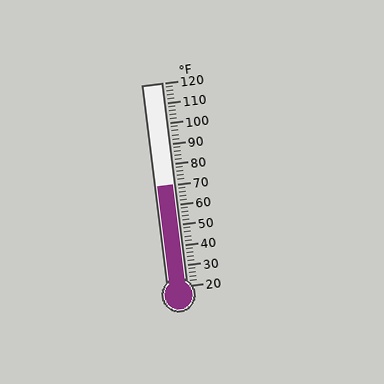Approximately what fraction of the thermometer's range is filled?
The thermometer is filled to approximately 50% of its range.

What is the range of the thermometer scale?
The thermometer scale ranges from 20°F to 120°F.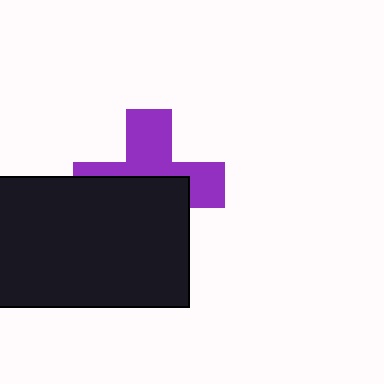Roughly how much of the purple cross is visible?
About half of it is visible (roughly 48%).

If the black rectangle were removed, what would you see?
You would see the complete purple cross.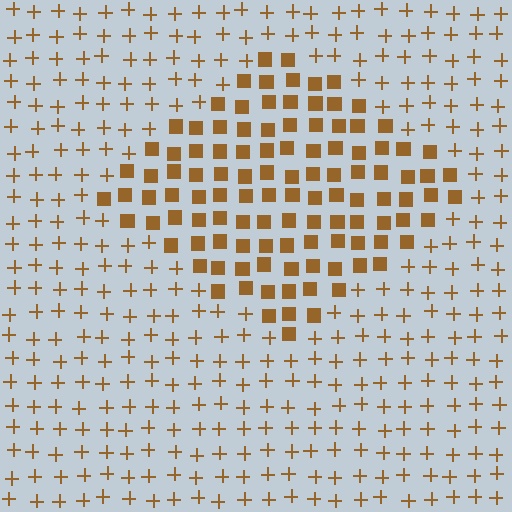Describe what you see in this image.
The image is filled with small brown elements arranged in a uniform grid. A diamond-shaped region contains squares, while the surrounding area contains plus signs. The boundary is defined purely by the change in element shape.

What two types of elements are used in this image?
The image uses squares inside the diamond region and plus signs outside it.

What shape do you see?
I see a diamond.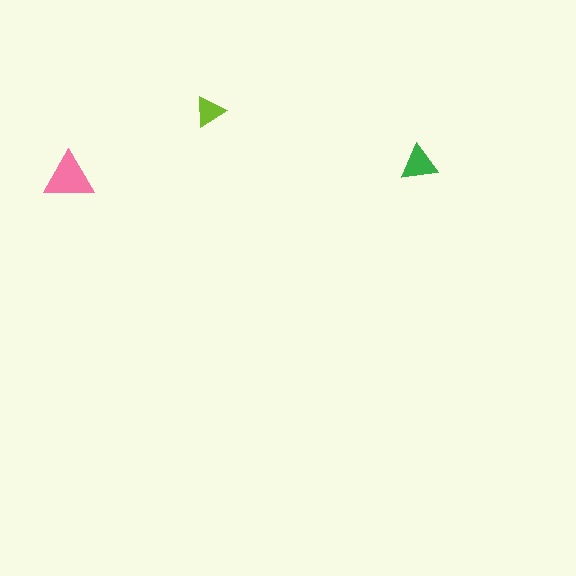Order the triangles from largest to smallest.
the pink one, the green one, the lime one.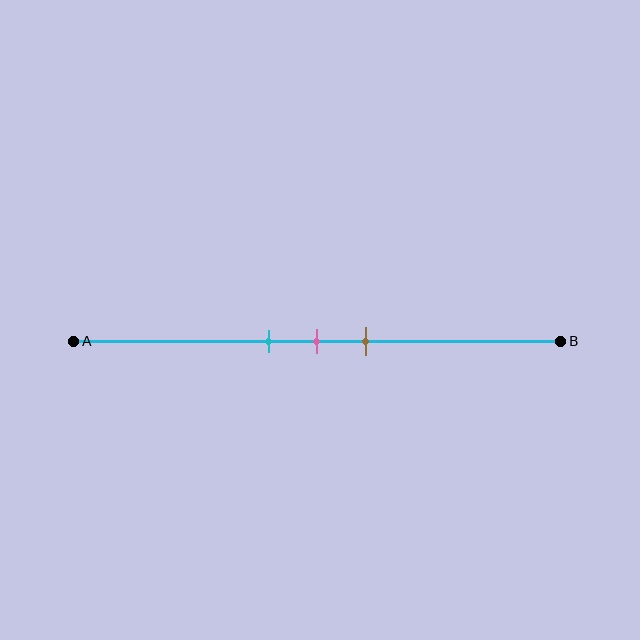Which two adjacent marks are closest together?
The cyan and pink marks are the closest adjacent pair.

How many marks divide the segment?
There are 3 marks dividing the segment.